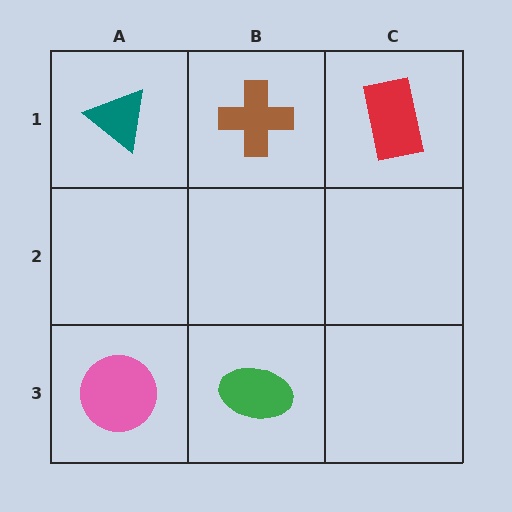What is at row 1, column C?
A red rectangle.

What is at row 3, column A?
A pink circle.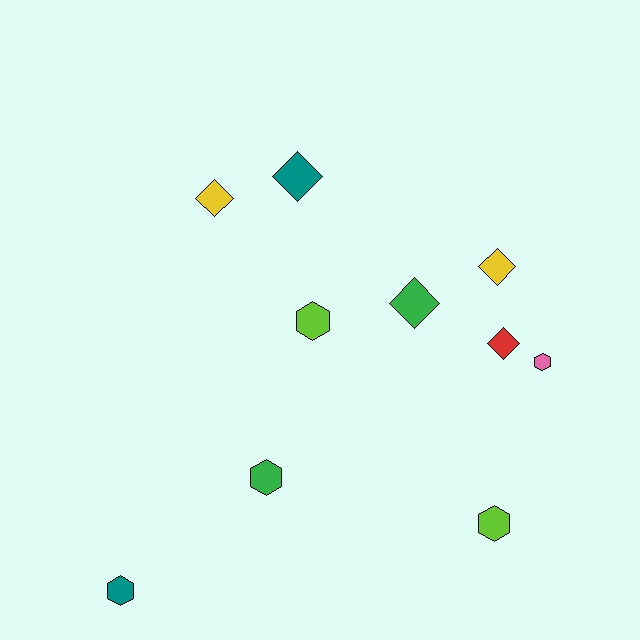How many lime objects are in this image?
There are 2 lime objects.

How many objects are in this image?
There are 10 objects.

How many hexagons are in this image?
There are 5 hexagons.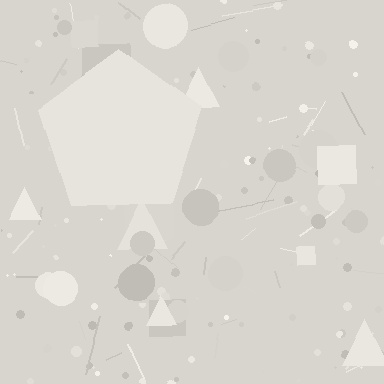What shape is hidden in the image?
A pentagon is hidden in the image.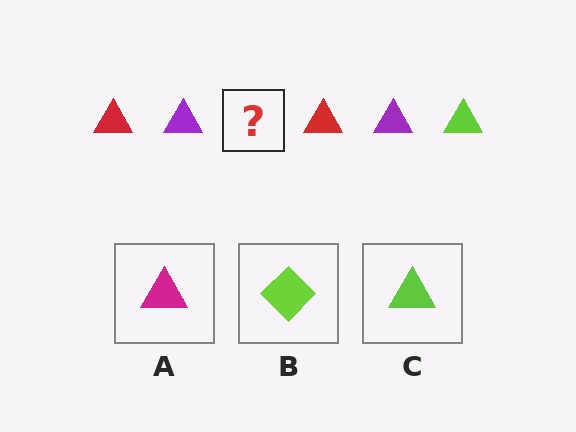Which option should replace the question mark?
Option C.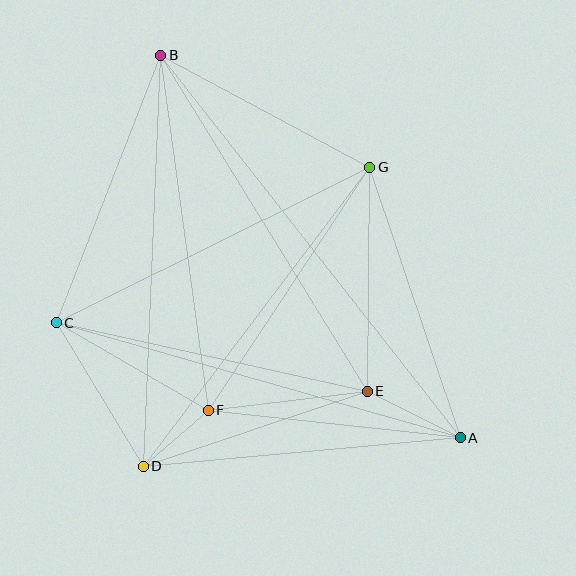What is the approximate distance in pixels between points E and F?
The distance between E and F is approximately 160 pixels.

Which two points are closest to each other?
Points D and F are closest to each other.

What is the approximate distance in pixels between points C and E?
The distance between C and E is approximately 318 pixels.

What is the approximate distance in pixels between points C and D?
The distance between C and D is approximately 168 pixels.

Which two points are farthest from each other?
Points A and B are farthest from each other.